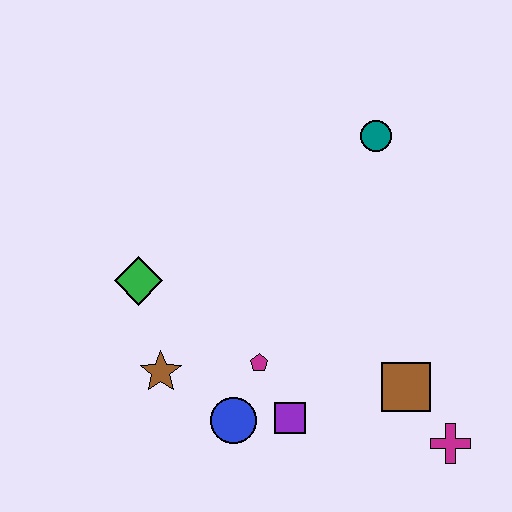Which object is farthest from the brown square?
The green diamond is farthest from the brown square.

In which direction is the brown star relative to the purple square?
The brown star is to the left of the purple square.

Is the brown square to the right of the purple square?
Yes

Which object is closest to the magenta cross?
The brown square is closest to the magenta cross.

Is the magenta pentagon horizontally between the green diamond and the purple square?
Yes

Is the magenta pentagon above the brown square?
Yes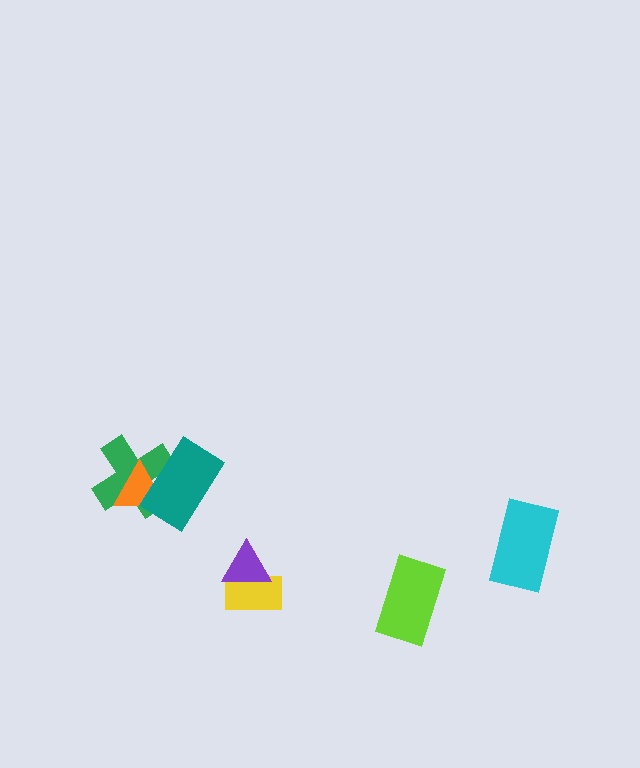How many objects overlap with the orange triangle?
2 objects overlap with the orange triangle.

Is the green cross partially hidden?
Yes, it is partially covered by another shape.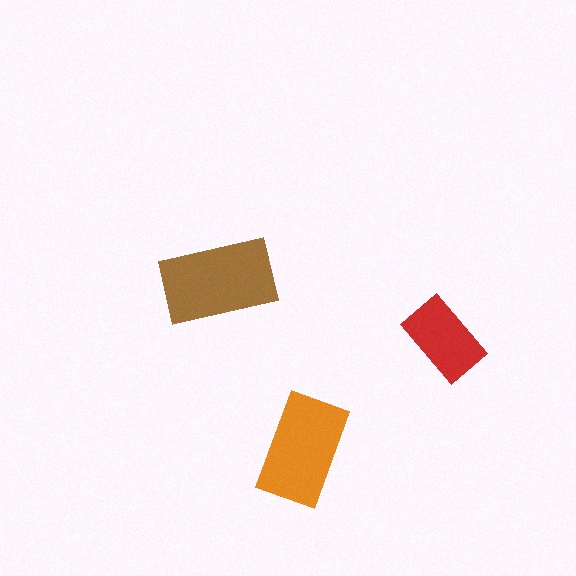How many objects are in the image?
There are 3 objects in the image.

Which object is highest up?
The brown rectangle is topmost.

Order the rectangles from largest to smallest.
the brown one, the orange one, the red one.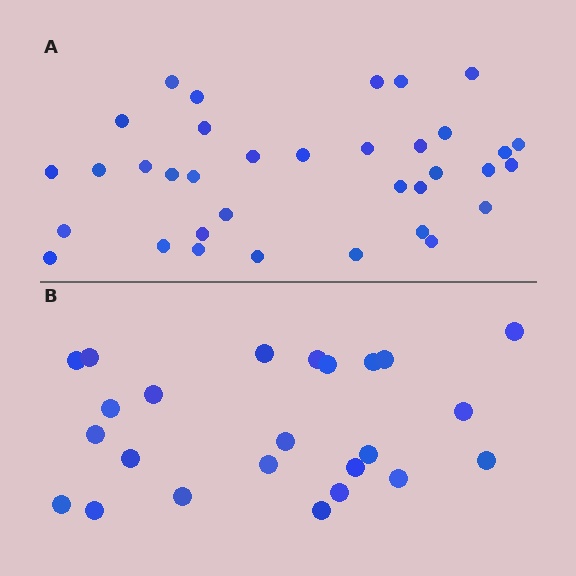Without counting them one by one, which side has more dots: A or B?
Region A (the top region) has more dots.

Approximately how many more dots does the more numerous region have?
Region A has roughly 12 or so more dots than region B.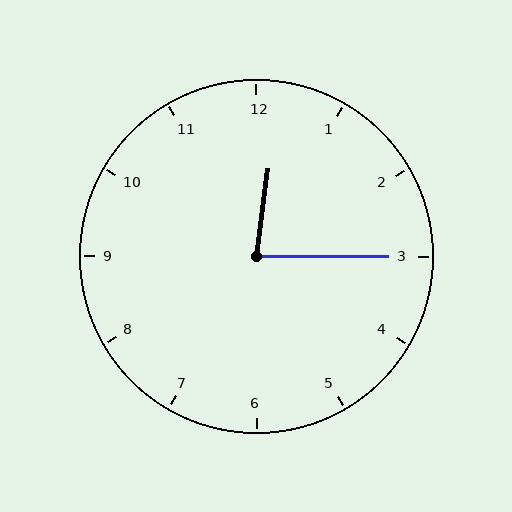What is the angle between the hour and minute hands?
Approximately 82 degrees.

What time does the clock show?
12:15.